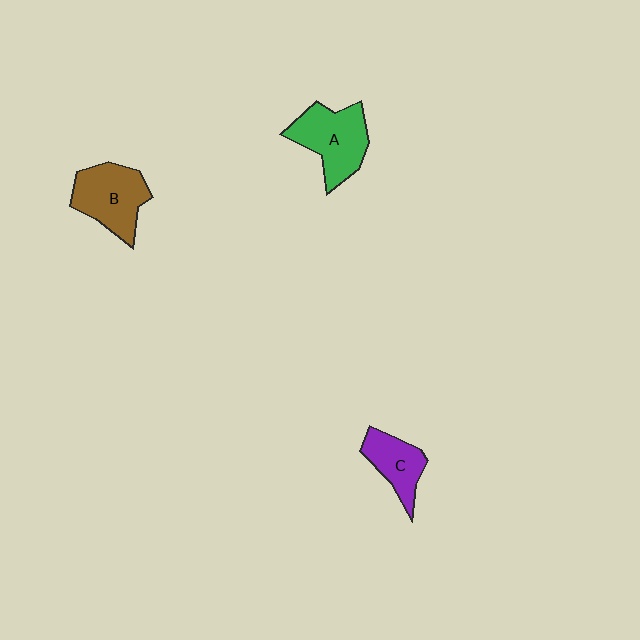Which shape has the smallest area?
Shape C (purple).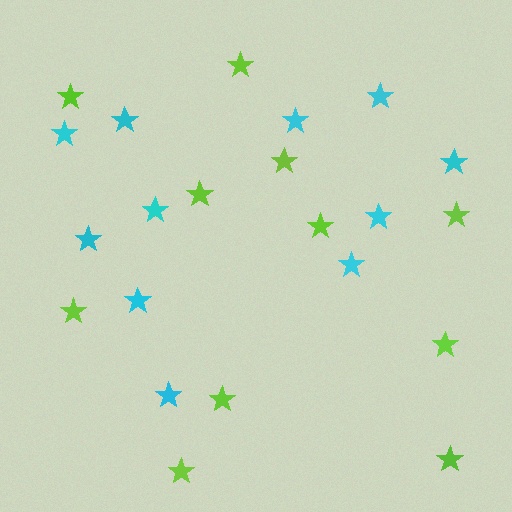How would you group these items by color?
There are 2 groups: one group of cyan stars (11) and one group of lime stars (11).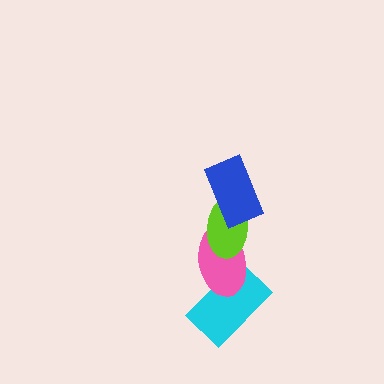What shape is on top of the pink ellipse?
The lime ellipse is on top of the pink ellipse.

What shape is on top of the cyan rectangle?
The pink ellipse is on top of the cyan rectangle.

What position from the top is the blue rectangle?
The blue rectangle is 1st from the top.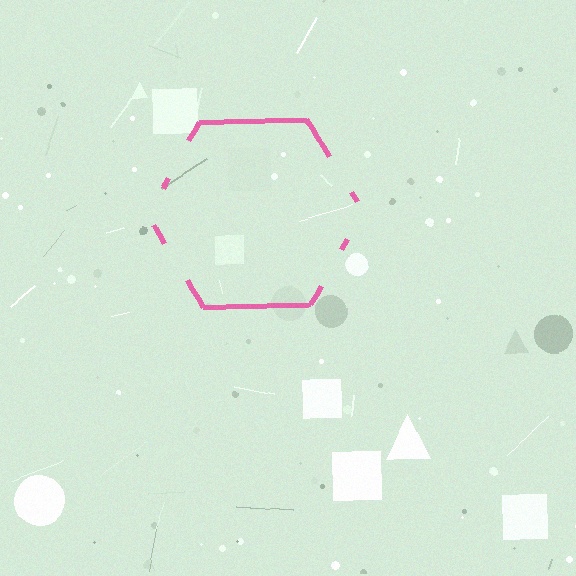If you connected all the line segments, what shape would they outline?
They would outline a hexagon.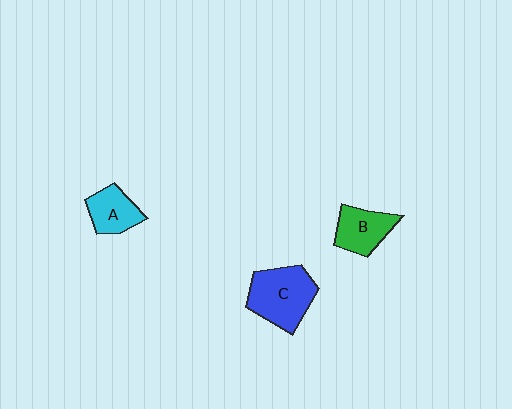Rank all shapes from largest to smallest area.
From largest to smallest: C (blue), B (green), A (cyan).